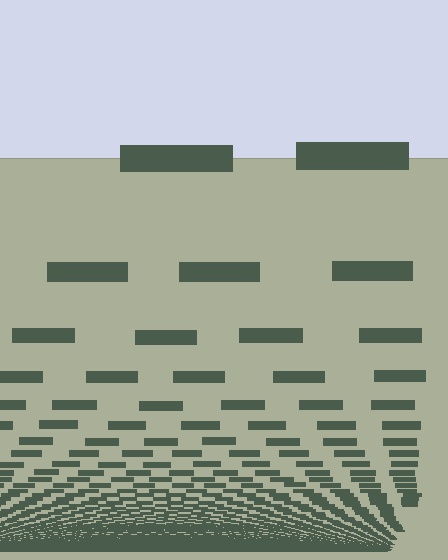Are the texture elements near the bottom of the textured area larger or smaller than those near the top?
Smaller. The gradient is inverted — elements near the bottom are smaller and denser.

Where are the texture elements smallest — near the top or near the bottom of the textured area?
Near the bottom.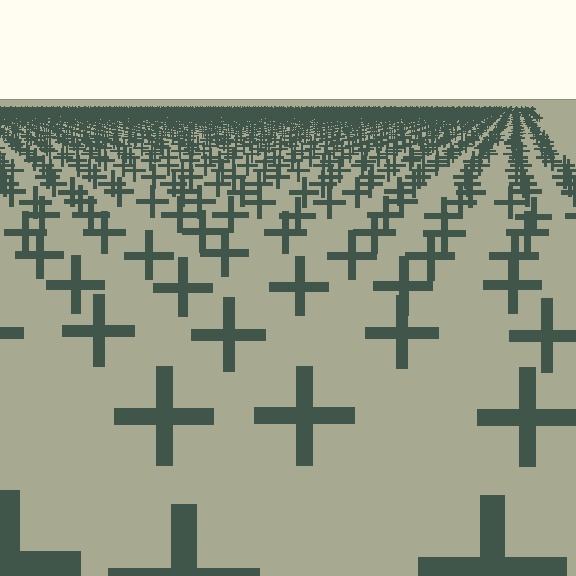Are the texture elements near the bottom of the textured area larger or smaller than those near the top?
Larger. Near the bottom, elements are closer to the viewer and appear at a bigger on-screen size.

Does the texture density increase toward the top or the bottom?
Density increases toward the top.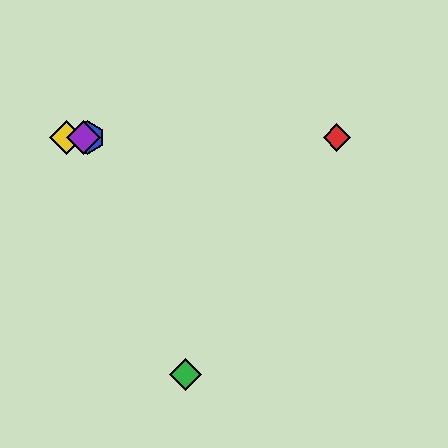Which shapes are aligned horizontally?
The red diamond, the blue hexagon, the yellow diamond, the purple diamond are aligned horizontally.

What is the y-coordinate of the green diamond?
The green diamond is at y≈375.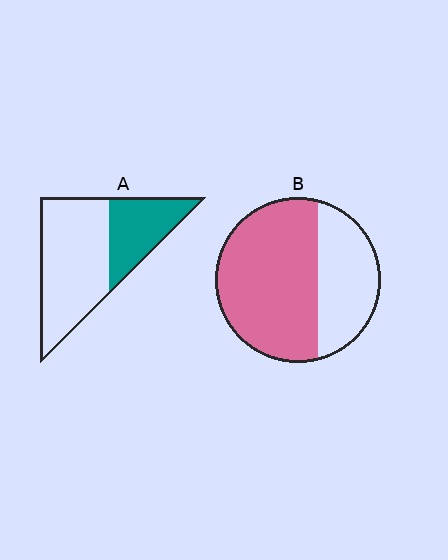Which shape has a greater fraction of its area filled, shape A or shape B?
Shape B.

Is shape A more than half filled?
No.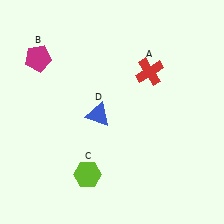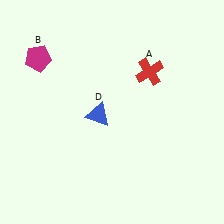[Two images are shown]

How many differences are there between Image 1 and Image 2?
There is 1 difference between the two images.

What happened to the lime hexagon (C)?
The lime hexagon (C) was removed in Image 2. It was in the bottom-left area of Image 1.